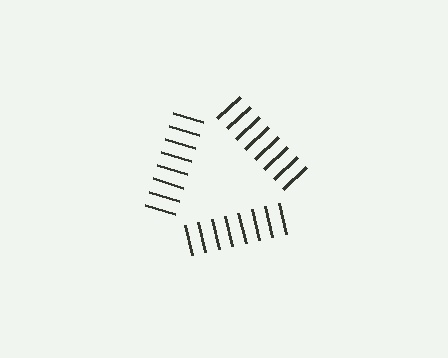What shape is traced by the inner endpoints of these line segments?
An illusory triangle — the line segments terminate on its edges but no continuous stroke is drawn.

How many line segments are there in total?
24 — 8 along each of the 3 edges.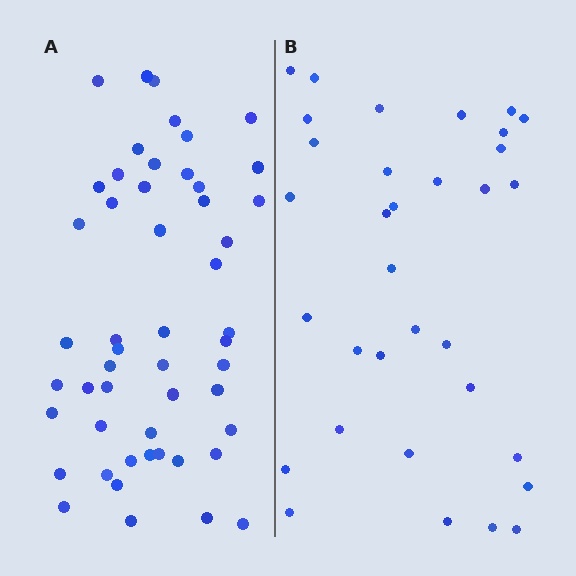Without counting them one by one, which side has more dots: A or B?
Region A (the left region) has more dots.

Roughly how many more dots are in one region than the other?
Region A has approximately 20 more dots than region B.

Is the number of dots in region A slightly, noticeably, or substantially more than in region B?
Region A has substantially more. The ratio is roughly 1.5 to 1.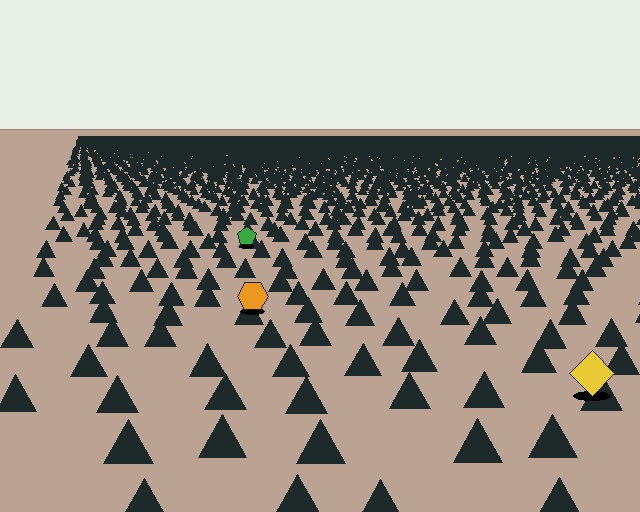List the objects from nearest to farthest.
From nearest to farthest: the yellow diamond, the orange hexagon, the green pentagon.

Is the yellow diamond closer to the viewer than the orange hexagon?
Yes. The yellow diamond is closer — you can tell from the texture gradient: the ground texture is coarser near it.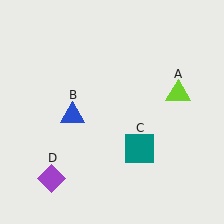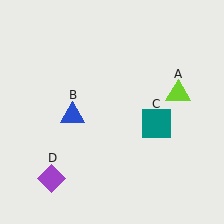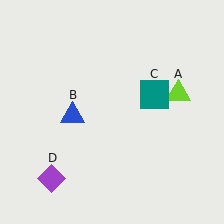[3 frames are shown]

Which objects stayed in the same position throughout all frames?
Lime triangle (object A) and blue triangle (object B) and purple diamond (object D) remained stationary.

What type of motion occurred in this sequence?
The teal square (object C) rotated counterclockwise around the center of the scene.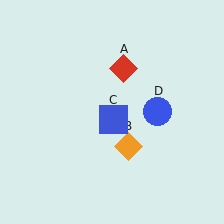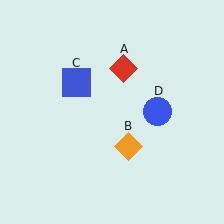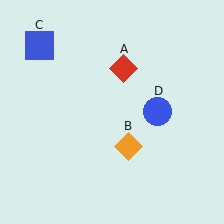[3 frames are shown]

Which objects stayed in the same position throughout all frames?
Red diamond (object A) and orange diamond (object B) and blue circle (object D) remained stationary.